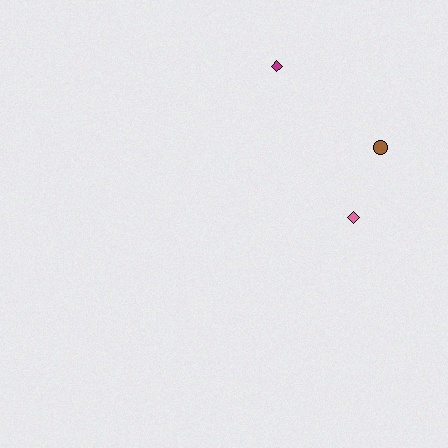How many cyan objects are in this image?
There are no cyan objects.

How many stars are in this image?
There are no stars.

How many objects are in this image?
There are 3 objects.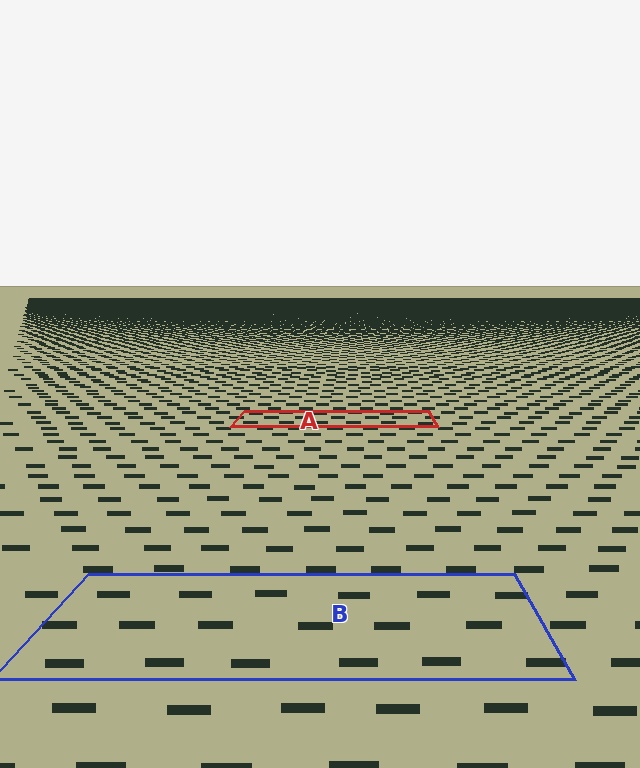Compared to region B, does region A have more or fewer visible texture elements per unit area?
Region A has more texture elements per unit area — they are packed more densely because it is farther away.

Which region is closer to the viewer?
Region B is closer. The texture elements there are larger and more spread out.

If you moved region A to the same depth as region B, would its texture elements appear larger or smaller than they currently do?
They would appear larger. At a closer depth, the same texture elements are projected at a bigger on-screen size.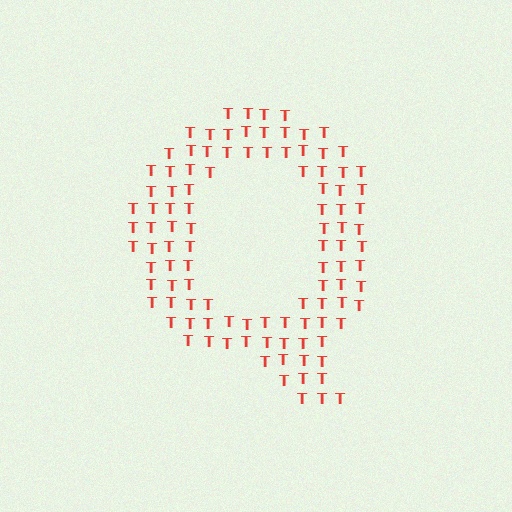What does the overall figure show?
The overall figure shows the letter Q.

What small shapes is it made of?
It is made of small letter T's.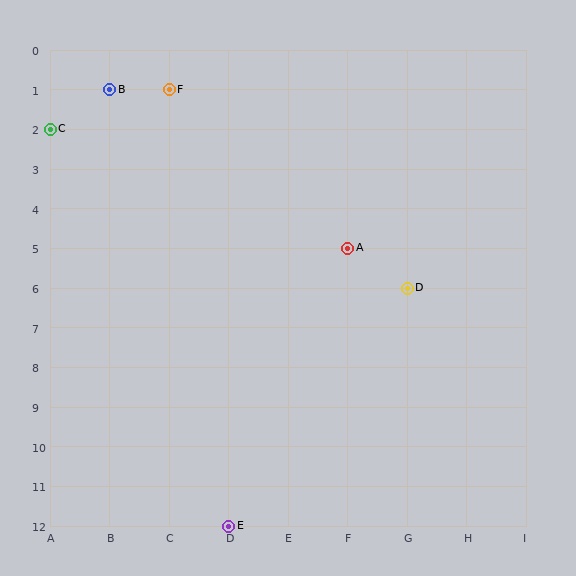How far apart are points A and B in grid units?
Points A and B are 4 columns and 4 rows apart (about 5.7 grid units diagonally).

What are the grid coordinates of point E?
Point E is at grid coordinates (D, 12).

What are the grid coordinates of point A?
Point A is at grid coordinates (F, 5).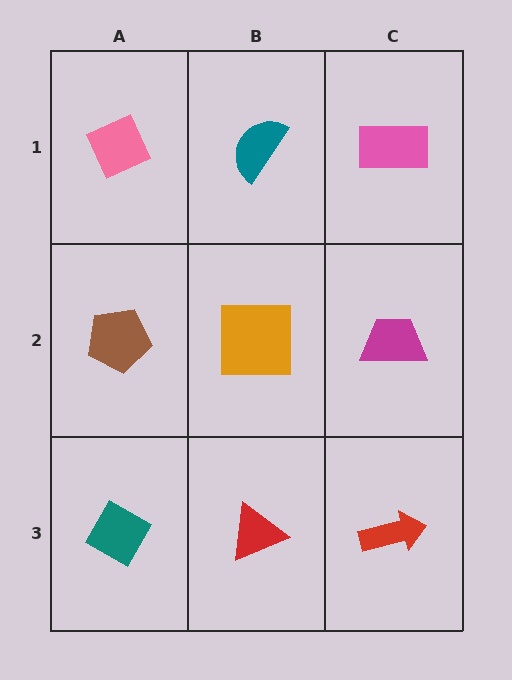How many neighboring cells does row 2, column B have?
4.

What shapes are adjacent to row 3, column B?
An orange square (row 2, column B), a teal diamond (row 3, column A), a red arrow (row 3, column C).